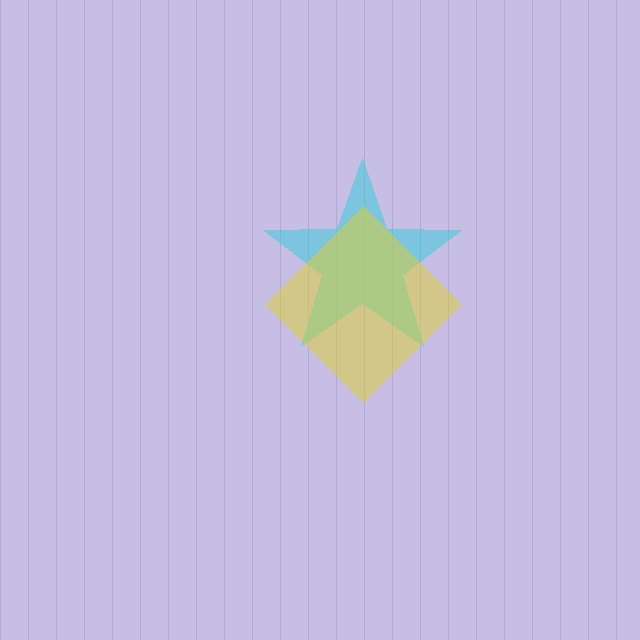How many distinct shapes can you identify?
There are 2 distinct shapes: a cyan star, a yellow diamond.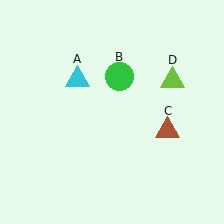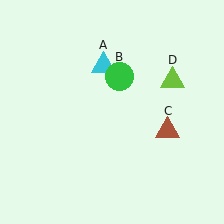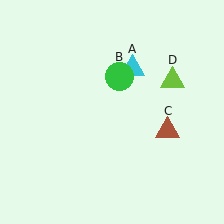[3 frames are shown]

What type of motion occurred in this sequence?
The cyan triangle (object A) rotated clockwise around the center of the scene.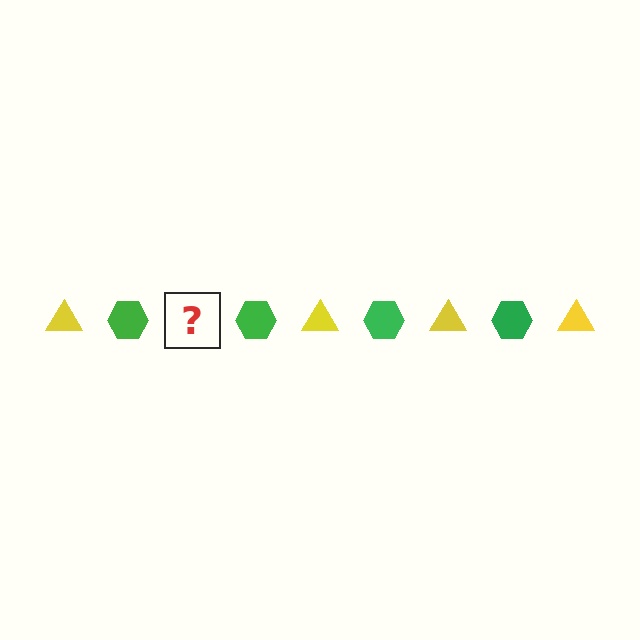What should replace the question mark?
The question mark should be replaced with a yellow triangle.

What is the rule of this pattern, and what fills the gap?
The rule is that the pattern alternates between yellow triangle and green hexagon. The gap should be filled with a yellow triangle.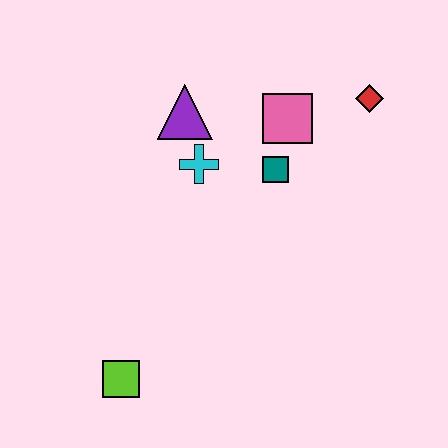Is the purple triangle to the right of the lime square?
Yes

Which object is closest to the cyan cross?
The purple triangle is closest to the cyan cross.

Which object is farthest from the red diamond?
The lime square is farthest from the red diamond.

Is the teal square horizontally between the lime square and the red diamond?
Yes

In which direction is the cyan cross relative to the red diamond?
The cyan cross is to the left of the red diamond.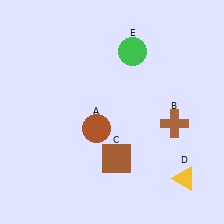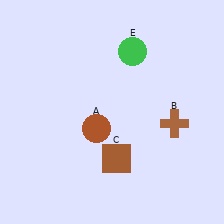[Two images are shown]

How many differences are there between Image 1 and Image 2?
There is 1 difference between the two images.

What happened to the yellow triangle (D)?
The yellow triangle (D) was removed in Image 2. It was in the bottom-right area of Image 1.